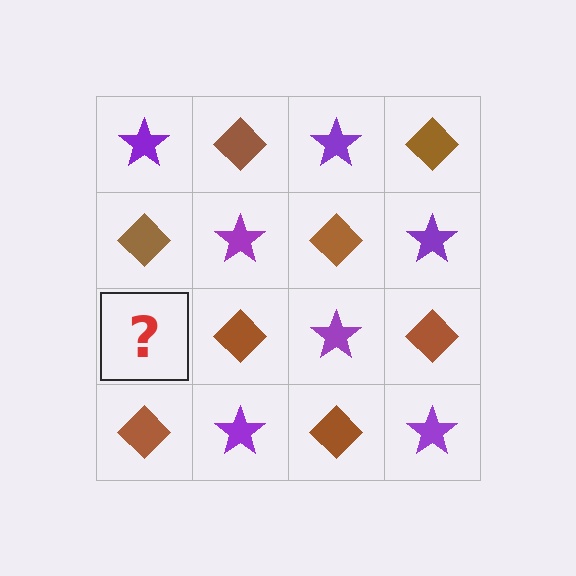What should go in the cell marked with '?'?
The missing cell should contain a purple star.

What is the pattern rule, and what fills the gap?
The rule is that it alternates purple star and brown diamond in a checkerboard pattern. The gap should be filled with a purple star.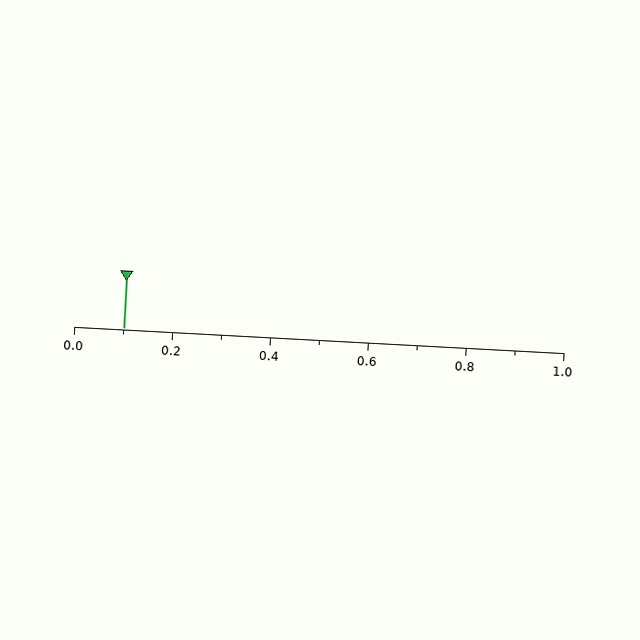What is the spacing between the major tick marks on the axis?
The major ticks are spaced 0.2 apart.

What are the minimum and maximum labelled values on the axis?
The axis runs from 0.0 to 1.0.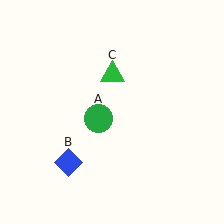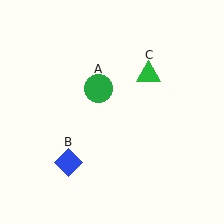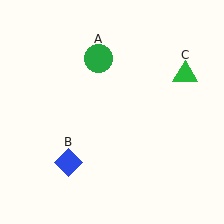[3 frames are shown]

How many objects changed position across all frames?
2 objects changed position: green circle (object A), green triangle (object C).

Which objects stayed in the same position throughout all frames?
Blue diamond (object B) remained stationary.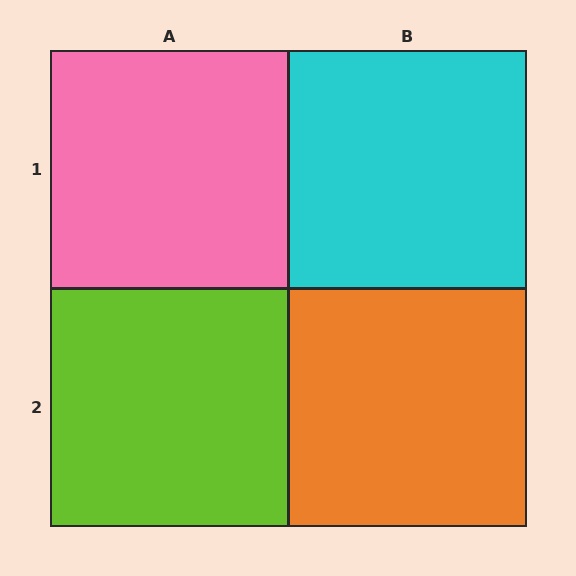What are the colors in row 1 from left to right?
Pink, cyan.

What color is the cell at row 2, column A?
Lime.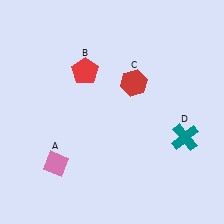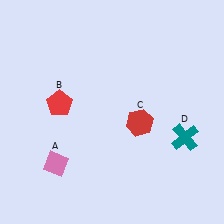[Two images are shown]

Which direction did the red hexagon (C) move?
The red hexagon (C) moved down.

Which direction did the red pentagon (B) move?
The red pentagon (B) moved down.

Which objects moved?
The objects that moved are: the red pentagon (B), the red hexagon (C).